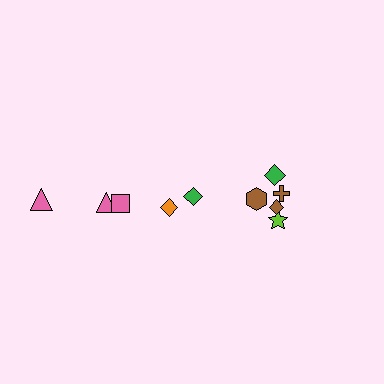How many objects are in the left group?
There are 4 objects.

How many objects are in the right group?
There are 6 objects.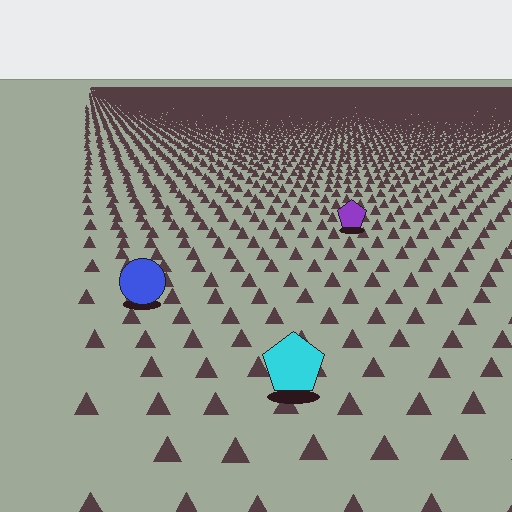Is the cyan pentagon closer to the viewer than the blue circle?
Yes. The cyan pentagon is closer — you can tell from the texture gradient: the ground texture is coarser near it.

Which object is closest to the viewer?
The cyan pentagon is closest. The texture marks near it are larger and more spread out.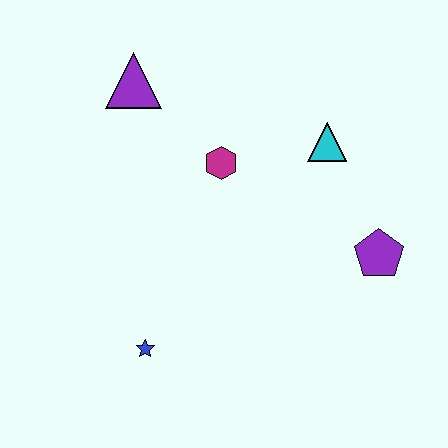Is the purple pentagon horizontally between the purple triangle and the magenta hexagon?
No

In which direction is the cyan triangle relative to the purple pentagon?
The cyan triangle is above the purple pentagon.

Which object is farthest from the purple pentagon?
The purple triangle is farthest from the purple pentagon.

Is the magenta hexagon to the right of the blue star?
Yes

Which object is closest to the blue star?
The magenta hexagon is closest to the blue star.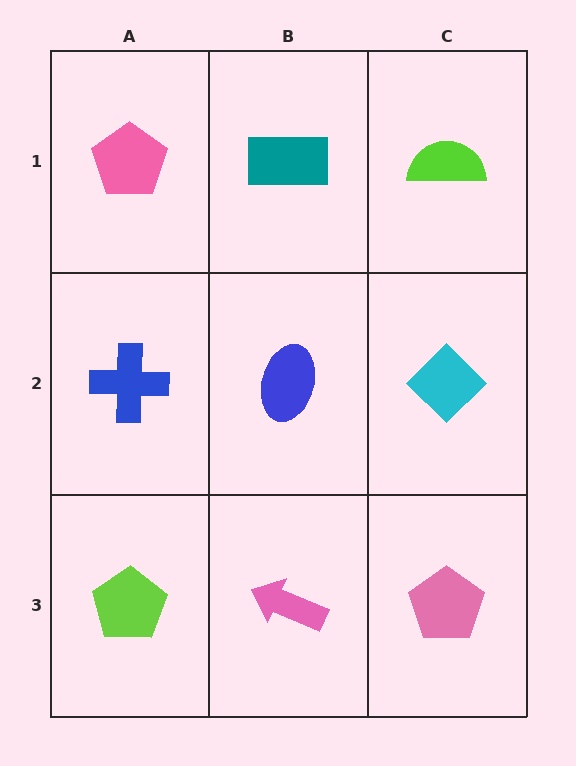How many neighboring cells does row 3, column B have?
3.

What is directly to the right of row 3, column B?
A pink pentagon.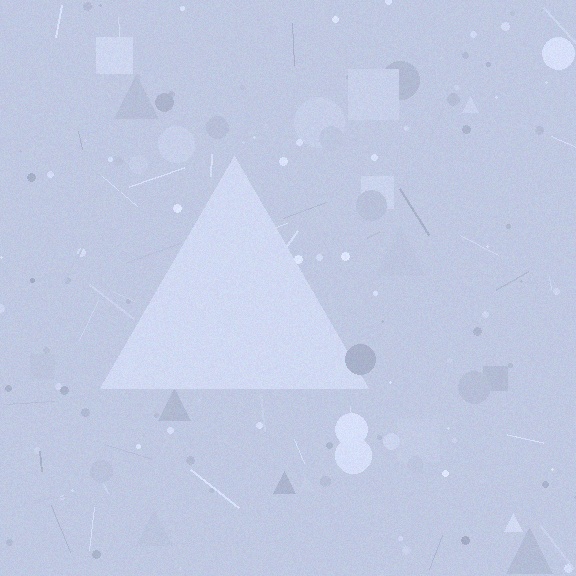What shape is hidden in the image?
A triangle is hidden in the image.